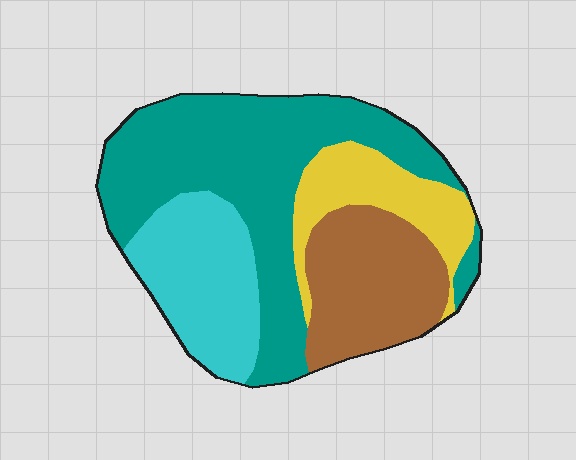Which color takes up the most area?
Teal, at roughly 45%.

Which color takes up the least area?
Yellow, at roughly 15%.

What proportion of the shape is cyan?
Cyan takes up about one fifth (1/5) of the shape.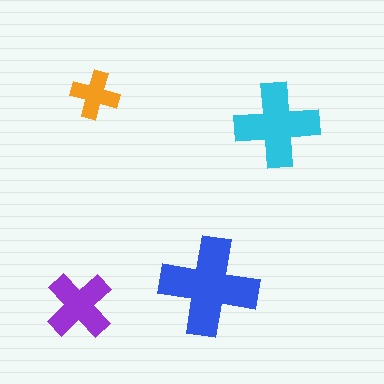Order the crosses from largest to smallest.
the blue one, the cyan one, the purple one, the orange one.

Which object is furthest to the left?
The purple cross is leftmost.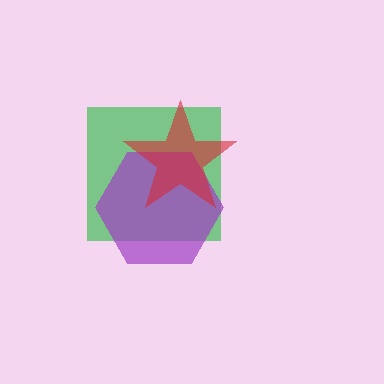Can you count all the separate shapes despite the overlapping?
Yes, there are 3 separate shapes.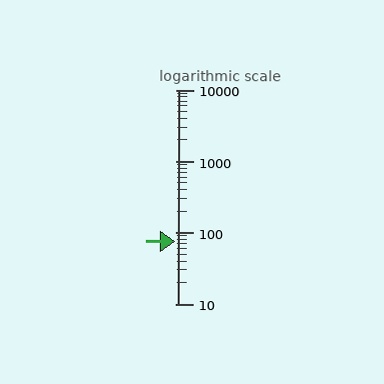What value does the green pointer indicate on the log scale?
The pointer indicates approximately 74.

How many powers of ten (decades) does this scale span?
The scale spans 3 decades, from 10 to 10000.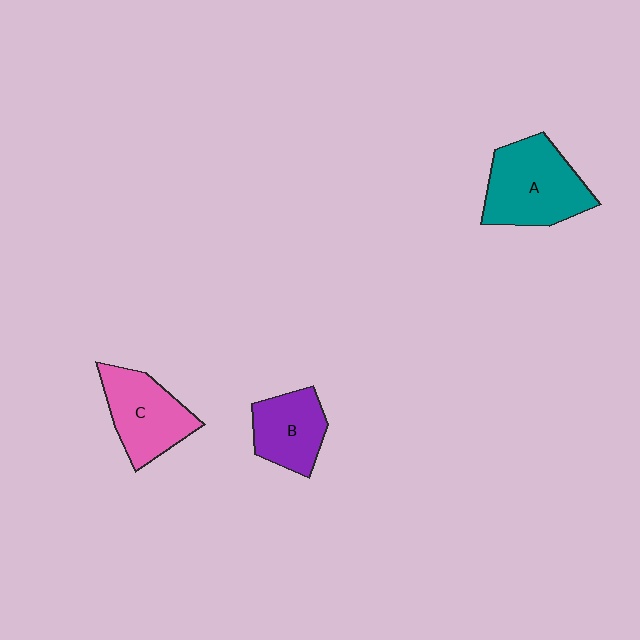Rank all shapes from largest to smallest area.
From largest to smallest: A (teal), C (pink), B (purple).